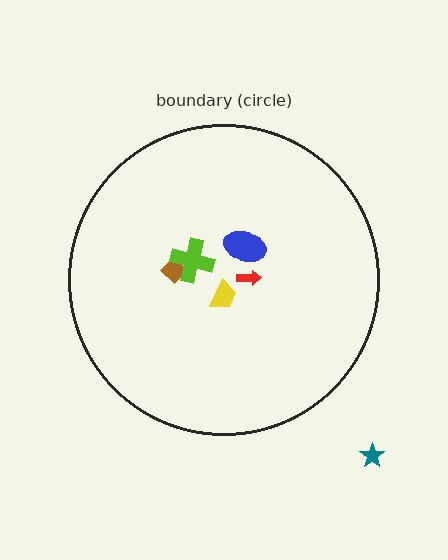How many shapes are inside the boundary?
5 inside, 1 outside.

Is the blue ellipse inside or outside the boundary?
Inside.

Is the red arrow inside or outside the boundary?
Inside.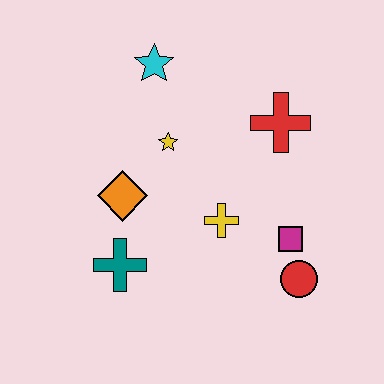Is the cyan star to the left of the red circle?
Yes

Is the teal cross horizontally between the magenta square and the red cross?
No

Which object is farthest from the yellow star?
The red circle is farthest from the yellow star.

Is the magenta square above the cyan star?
No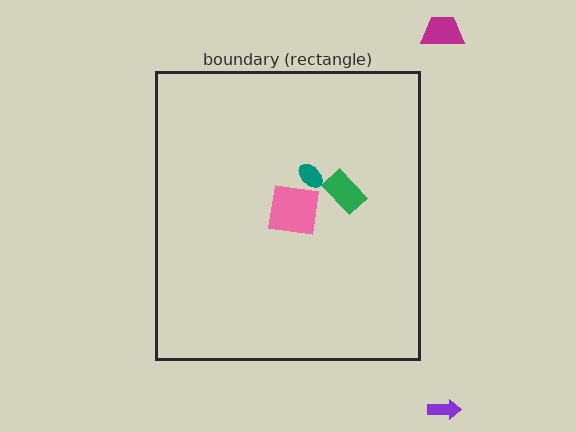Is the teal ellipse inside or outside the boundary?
Inside.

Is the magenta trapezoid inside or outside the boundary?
Outside.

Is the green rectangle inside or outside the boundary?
Inside.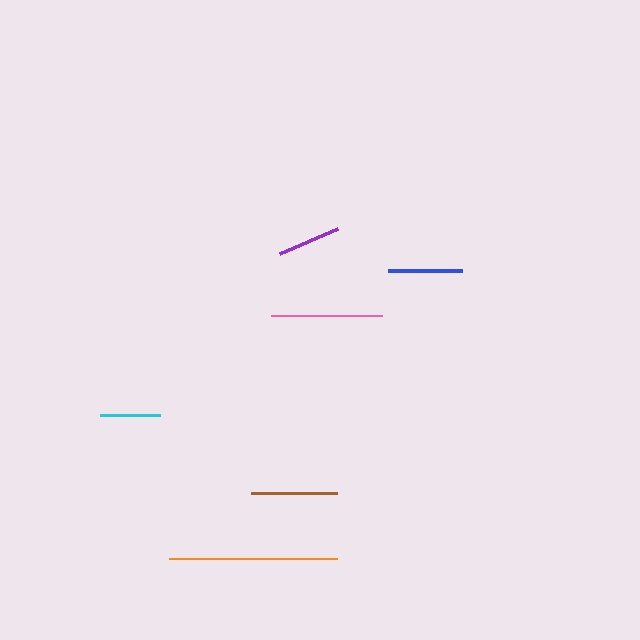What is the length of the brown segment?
The brown segment is approximately 85 pixels long.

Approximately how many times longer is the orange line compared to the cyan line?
The orange line is approximately 2.8 times the length of the cyan line.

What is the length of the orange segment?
The orange segment is approximately 169 pixels long.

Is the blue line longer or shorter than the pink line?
The pink line is longer than the blue line.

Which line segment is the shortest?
The cyan line is the shortest at approximately 60 pixels.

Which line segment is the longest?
The orange line is the longest at approximately 169 pixels.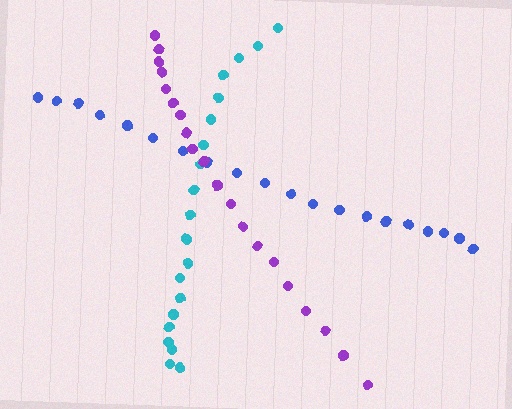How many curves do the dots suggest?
There are 3 distinct paths.